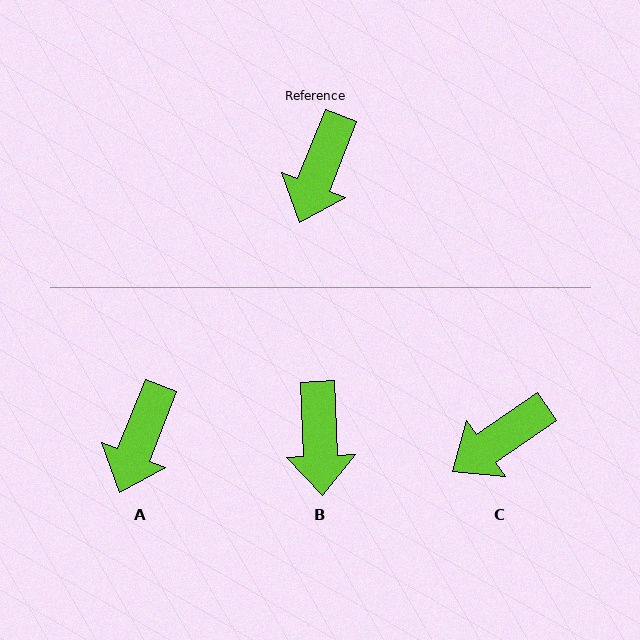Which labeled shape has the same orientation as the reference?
A.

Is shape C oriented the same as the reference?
No, it is off by about 34 degrees.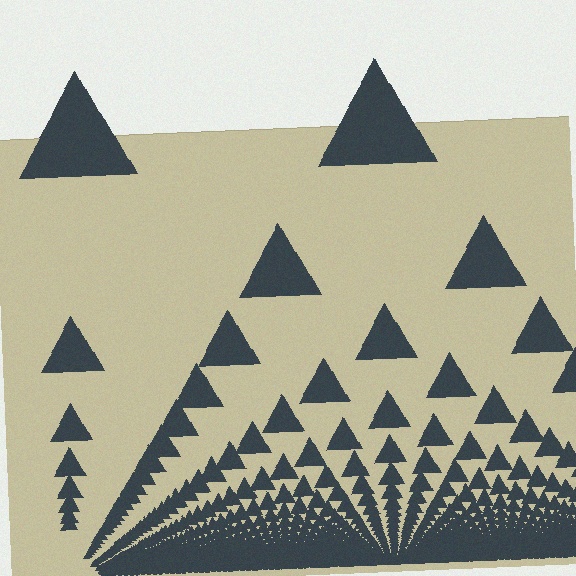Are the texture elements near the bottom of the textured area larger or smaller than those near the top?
Smaller. The gradient is inverted — elements near the bottom are smaller and denser.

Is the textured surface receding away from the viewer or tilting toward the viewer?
The surface appears to tilt toward the viewer. Texture elements get larger and sparser toward the top.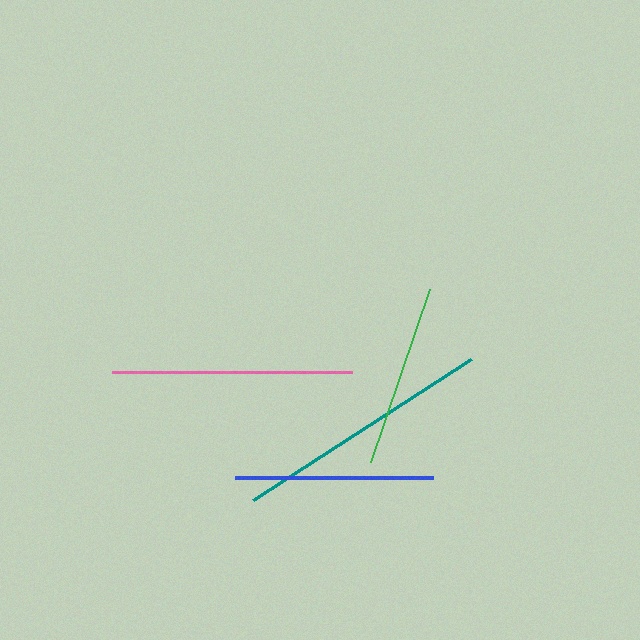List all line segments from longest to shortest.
From longest to shortest: teal, pink, blue, green.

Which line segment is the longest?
The teal line is the longest at approximately 259 pixels.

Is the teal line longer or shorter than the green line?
The teal line is longer than the green line.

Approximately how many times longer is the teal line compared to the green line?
The teal line is approximately 1.4 times the length of the green line.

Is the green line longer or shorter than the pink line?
The pink line is longer than the green line.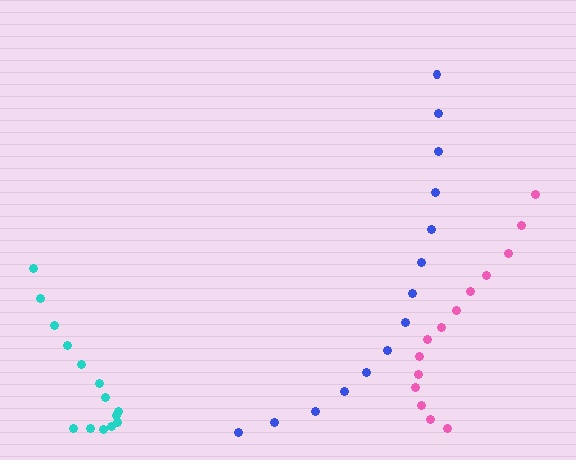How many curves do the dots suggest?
There are 3 distinct paths.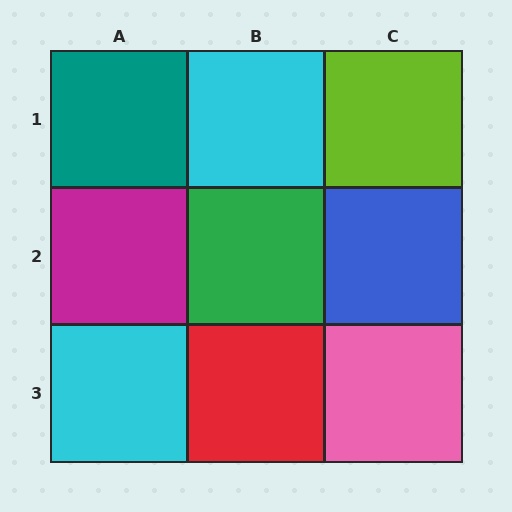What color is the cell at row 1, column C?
Lime.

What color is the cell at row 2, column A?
Magenta.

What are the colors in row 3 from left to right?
Cyan, red, pink.